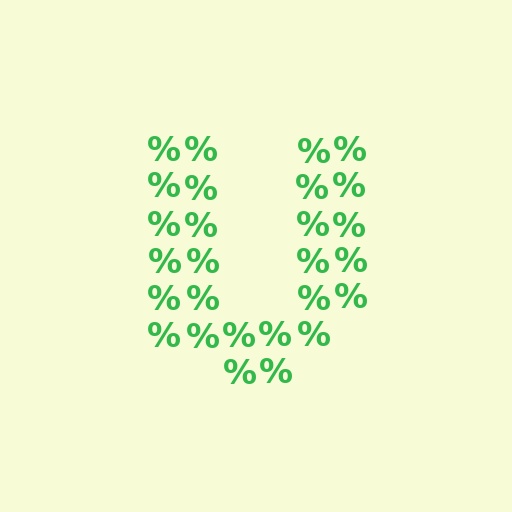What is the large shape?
The large shape is the letter U.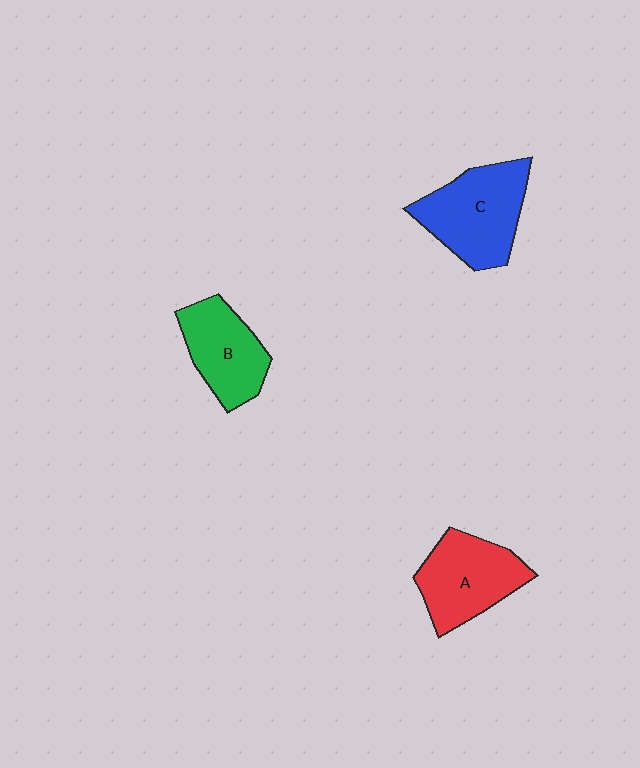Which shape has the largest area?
Shape C (blue).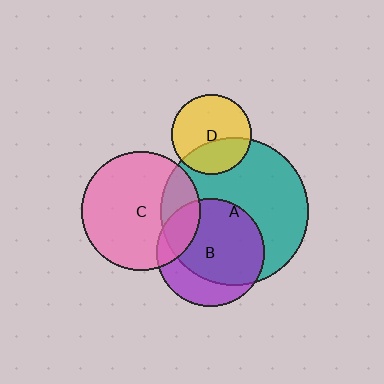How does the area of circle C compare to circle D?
Approximately 2.2 times.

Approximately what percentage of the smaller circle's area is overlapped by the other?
Approximately 75%.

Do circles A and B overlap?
Yes.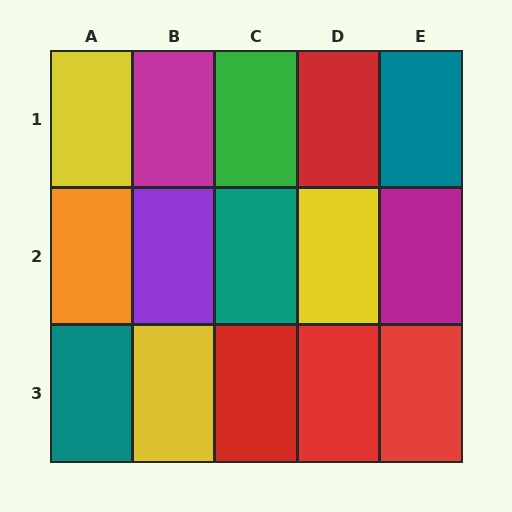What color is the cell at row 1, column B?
Magenta.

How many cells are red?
4 cells are red.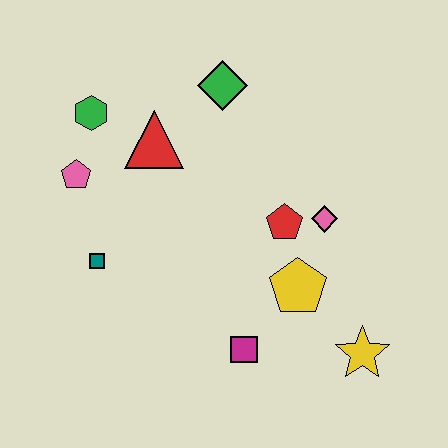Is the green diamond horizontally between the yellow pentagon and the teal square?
Yes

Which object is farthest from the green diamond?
The yellow star is farthest from the green diamond.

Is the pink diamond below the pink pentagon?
Yes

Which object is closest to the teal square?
The pink pentagon is closest to the teal square.